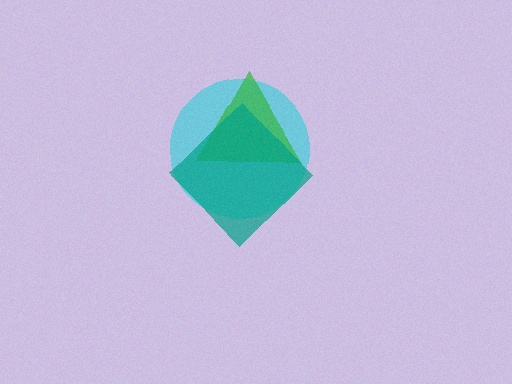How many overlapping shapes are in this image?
There are 3 overlapping shapes in the image.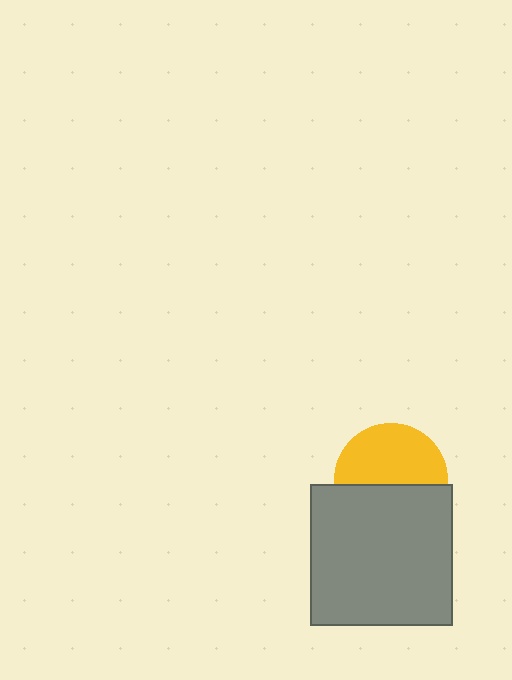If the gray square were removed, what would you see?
You would see the complete yellow circle.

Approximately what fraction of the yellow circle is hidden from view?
Roughly 46% of the yellow circle is hidden behind the gray square.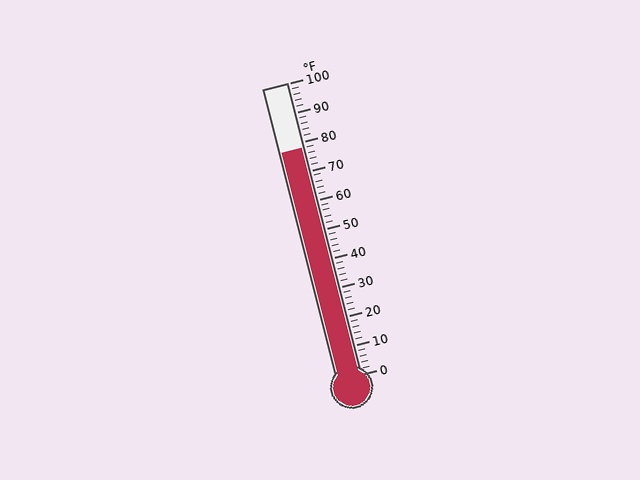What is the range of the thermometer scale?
The thermometer scale ranges from 0°F to 100°F.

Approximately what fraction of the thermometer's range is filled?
The thermometer is filled to approximately 80% of its range.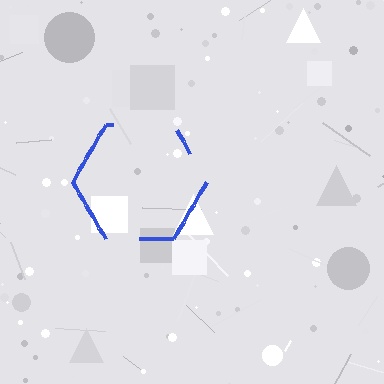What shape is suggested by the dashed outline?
The dashed outline suggests a hexagon.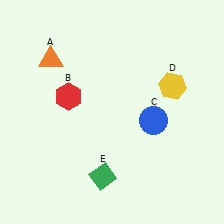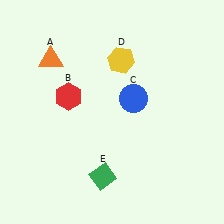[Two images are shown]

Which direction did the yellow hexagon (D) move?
The yellow hexagon (D) moved left.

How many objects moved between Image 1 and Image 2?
2 objects moved between the two images.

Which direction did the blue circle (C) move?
The blue circle (C) moved up.